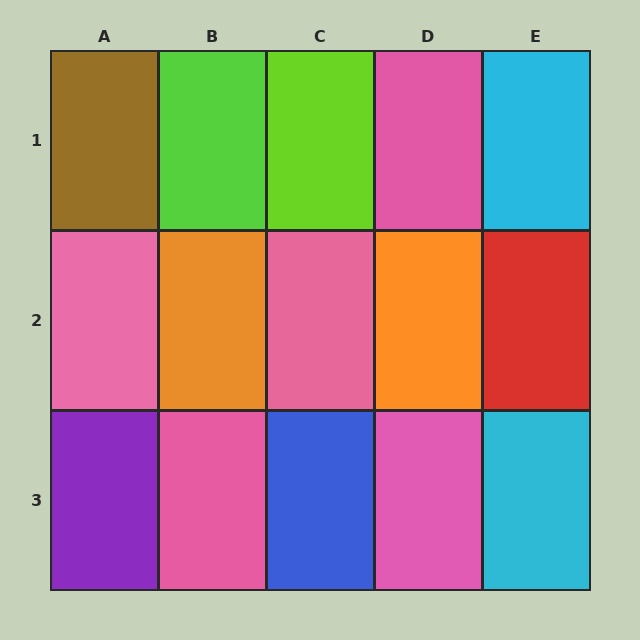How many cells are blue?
1 cell is blue.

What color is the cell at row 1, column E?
Cyan.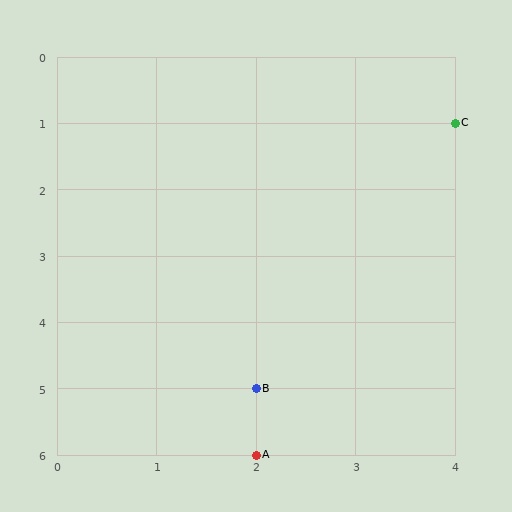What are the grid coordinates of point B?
Point B is at grid coordinates (2, 5).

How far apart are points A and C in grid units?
Points A and C are 2 columns and 5 rows apart (about 5.4 grid units diagonally).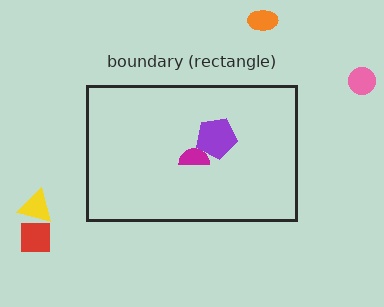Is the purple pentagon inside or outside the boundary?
Inside.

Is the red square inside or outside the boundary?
Outside.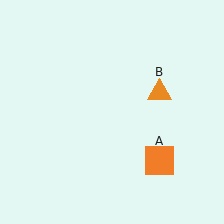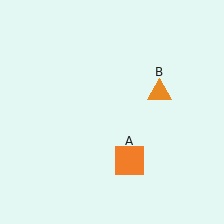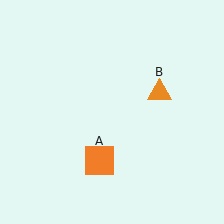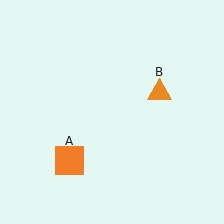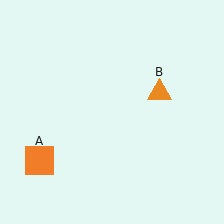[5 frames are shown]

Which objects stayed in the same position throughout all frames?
Orange triangle (object B) remained stationary.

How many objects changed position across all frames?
1 object changed position: orange square (object A).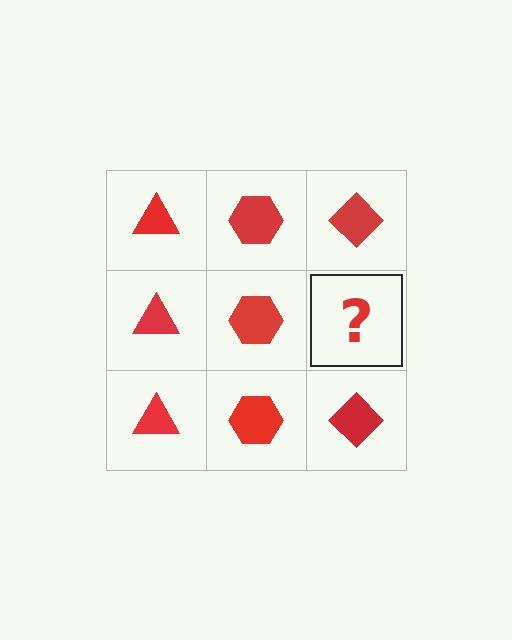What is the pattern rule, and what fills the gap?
The rule is that each column has a consistent shape. The gap should be filled with a red diamond.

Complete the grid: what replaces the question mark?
The question mark should be replaced with a red diamond.